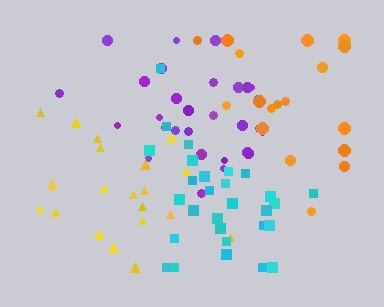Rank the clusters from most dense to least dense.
cyan, purple, yellow, orange.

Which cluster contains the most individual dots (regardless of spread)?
Purple (29).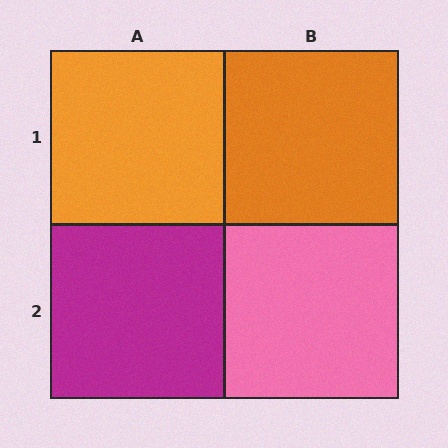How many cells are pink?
1 cell is pink.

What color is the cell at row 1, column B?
Orange.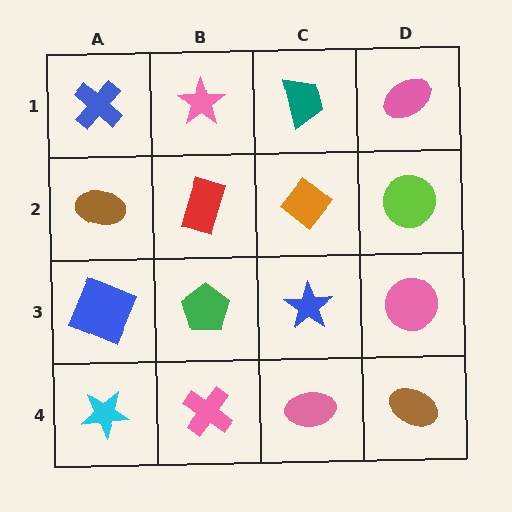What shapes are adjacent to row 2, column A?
A blue cross (row 1, column A), a blue square (row 3, column A), a red rectangle (row 2, column B).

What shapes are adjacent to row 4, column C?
A blue star (row 3, column C), a pink cross (row 4, column B), a brown ellipse (row 4, column D).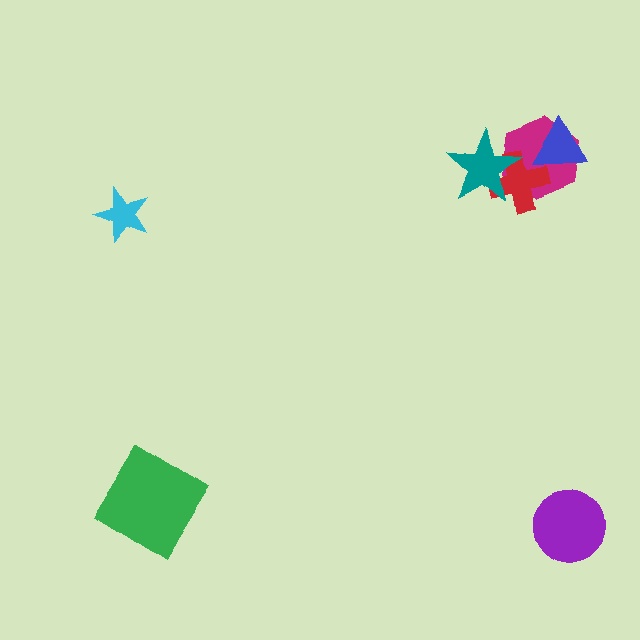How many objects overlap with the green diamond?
0 objects overlap with the green diamond.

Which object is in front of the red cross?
The teal star is in front of the red cross.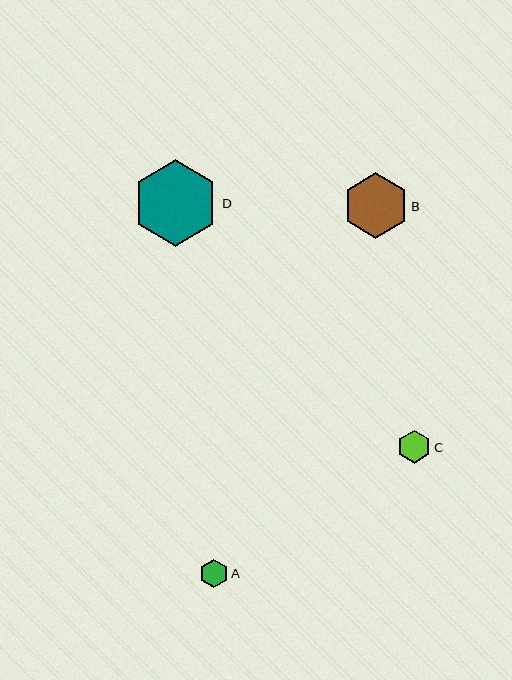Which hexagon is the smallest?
Hexagon A is the smallest with a size of approximately 28 pixels.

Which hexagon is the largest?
Hexagon D is the largest with a size of approximately 86 pixels.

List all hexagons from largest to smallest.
From largest to smallest: D, B, C, A.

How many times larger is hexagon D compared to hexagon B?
Hexagon D is approximately 1.3 times the size of hexagon B.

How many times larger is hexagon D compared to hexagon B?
Hexagon D is approximately 1.3 times the size of hexagon B.